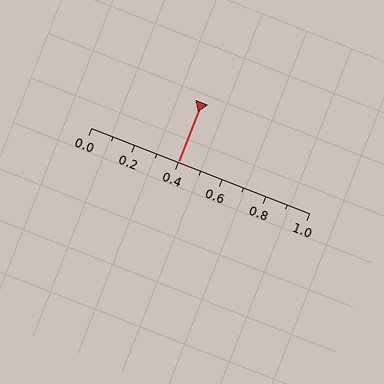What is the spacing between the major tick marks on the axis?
The major ticks are spaced 0.2 apart.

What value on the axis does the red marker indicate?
The marker indicates approximately 0.4.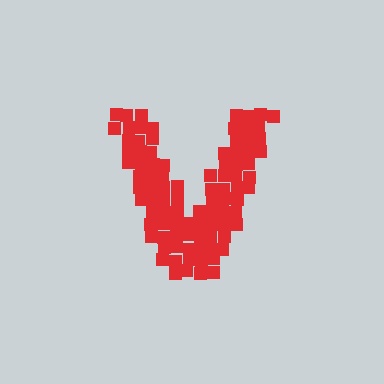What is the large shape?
The large shape is the letter V.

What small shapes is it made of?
It is made of small squares.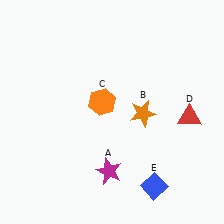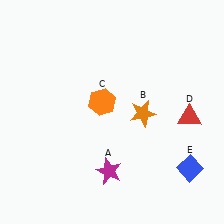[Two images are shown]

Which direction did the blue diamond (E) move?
The blue diamond (E) moved right.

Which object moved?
The blue diamond (E) moved right.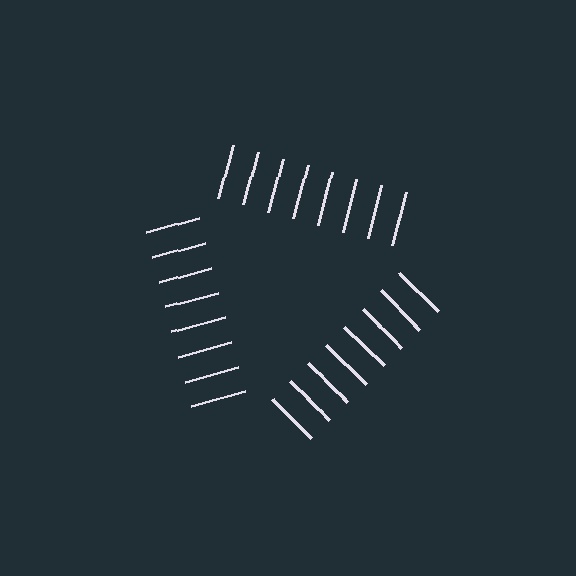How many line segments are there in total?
24 — 8 along each of the 3 edges.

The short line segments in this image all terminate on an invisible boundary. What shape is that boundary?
An illusory triangle — the line segments terminate on its edges but no continuous stroke is drawn.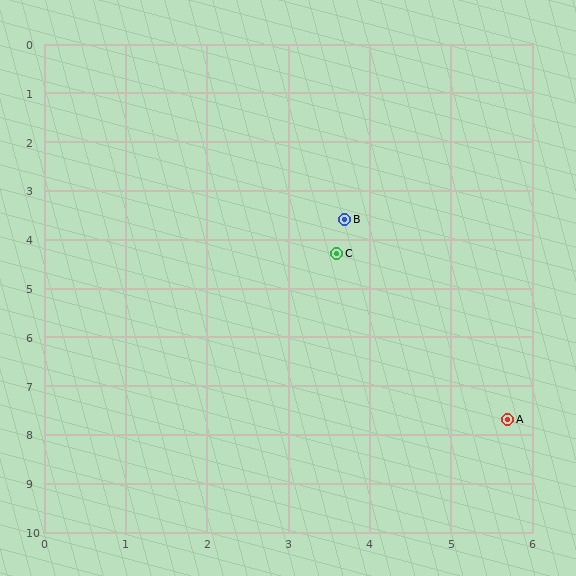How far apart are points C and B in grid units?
Points C and B are about 0.7 grid units apart.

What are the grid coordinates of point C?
Point C is at approximately (3.6, 4.3).